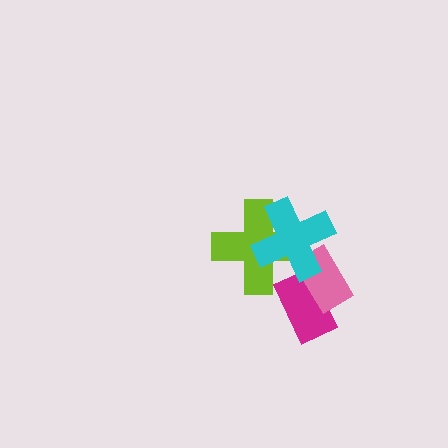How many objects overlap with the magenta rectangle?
1 object overlaps with the magenta rectangle.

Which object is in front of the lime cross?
The cyan cross is in front of the lime cross.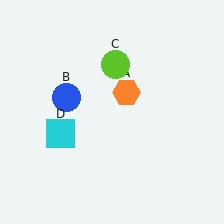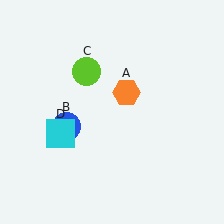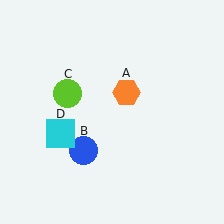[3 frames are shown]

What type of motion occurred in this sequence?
The blue circle (object B), lime circle (object C) rotated counterclockwise around the center of the scene.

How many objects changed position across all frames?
2 objects changed position: blue circle (object B), lime circle (object C).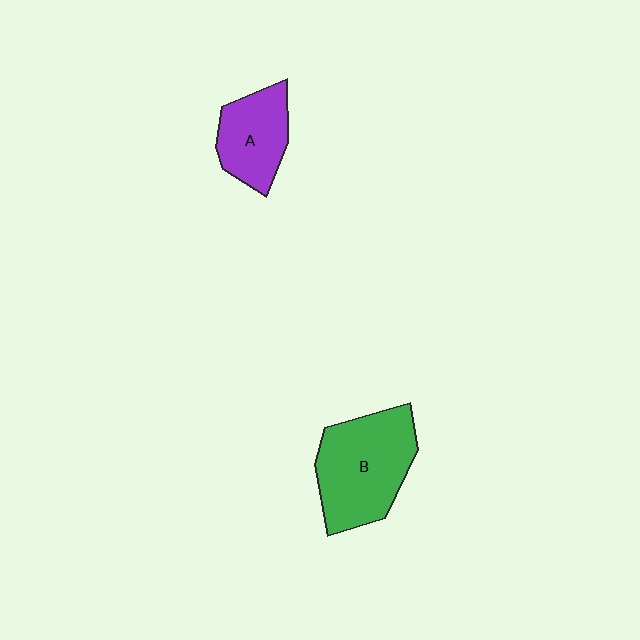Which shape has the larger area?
Shape B (green).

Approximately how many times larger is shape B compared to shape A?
Approximately 1.6 times.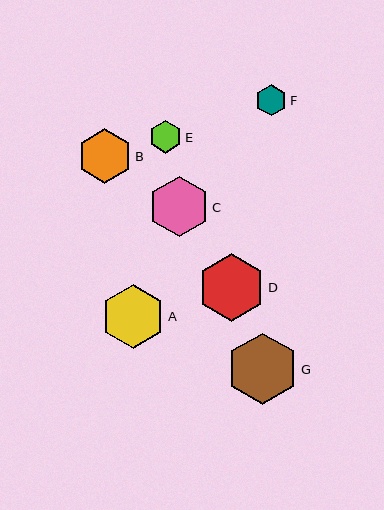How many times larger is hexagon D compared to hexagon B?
Hexagon D is approximately 1.2 times the size of hexagon B.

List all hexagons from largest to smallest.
From largest to smallest: G, D, A, C, B, E, F.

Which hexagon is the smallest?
Hexagon F is the smallest with a size of approximately 31 pixels.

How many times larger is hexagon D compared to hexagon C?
Hexagon D is approximately 1.1 times the size of hexagon C.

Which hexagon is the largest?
Hexagon G is the largest with a size of approximately 71 pixels.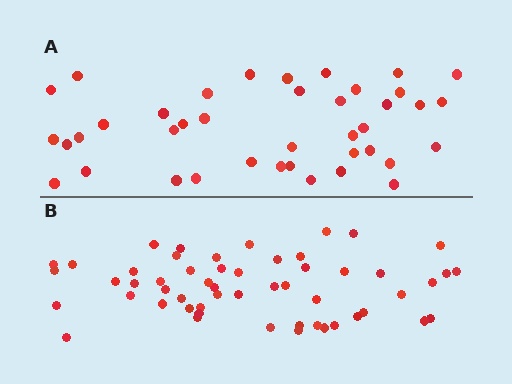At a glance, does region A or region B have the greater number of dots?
Region B (the bottom region) has more dots.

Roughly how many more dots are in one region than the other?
Region B has approximately 15 more dots than region A.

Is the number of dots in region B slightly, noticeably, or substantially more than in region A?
Region B has noticeably more, but not dramatically so. The ratio is roughly 1.4 to 1.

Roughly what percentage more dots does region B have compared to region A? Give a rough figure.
About 35% more.